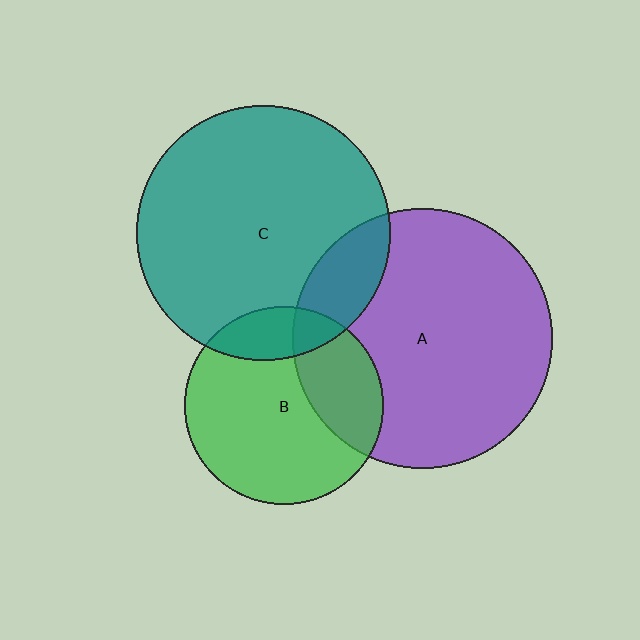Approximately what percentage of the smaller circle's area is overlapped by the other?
Approximately 30%.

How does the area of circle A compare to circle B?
Approximately 1.7 times.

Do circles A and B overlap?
Yes.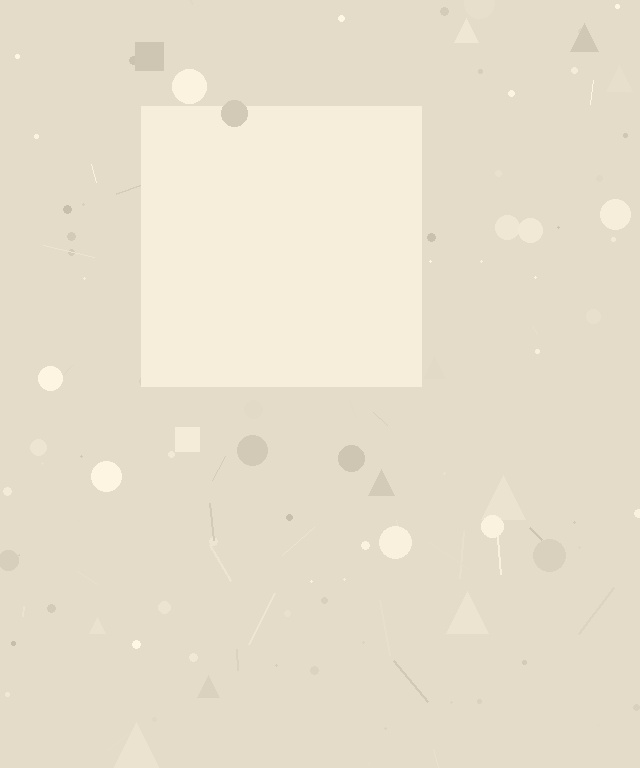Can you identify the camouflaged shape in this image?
The camouflaged shape is a square.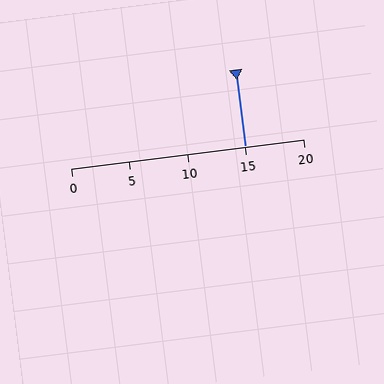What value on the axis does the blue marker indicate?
The marker indicates approximately 15.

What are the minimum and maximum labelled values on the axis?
The axis runs from 0 to 20.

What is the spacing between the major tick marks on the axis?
The major ticks are spaced 5 apart.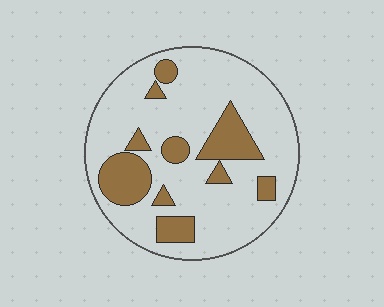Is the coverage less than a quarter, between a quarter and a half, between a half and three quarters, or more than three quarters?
Less than a quarter.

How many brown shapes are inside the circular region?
10.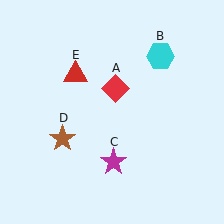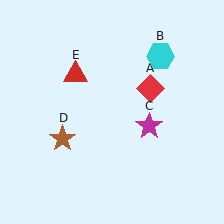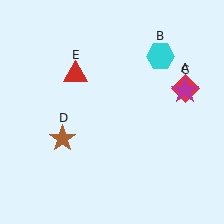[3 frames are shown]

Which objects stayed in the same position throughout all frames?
Cyan hexagon (object B) and brown star (object D) and red triangle (object E) remained stationary.